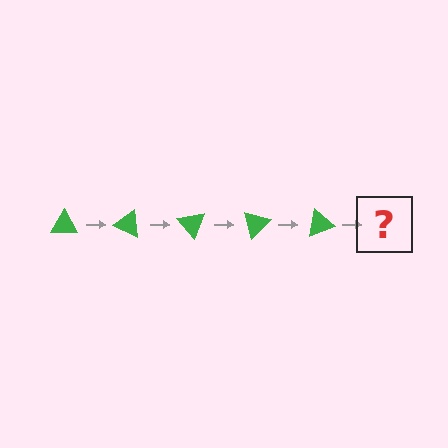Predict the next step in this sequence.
The next step is a green triangle rotated 125 degrees.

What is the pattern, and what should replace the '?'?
The pattern is that the triangle rotates 25 degrees each step. The '?' should be a green triangle rotated 125 degrees.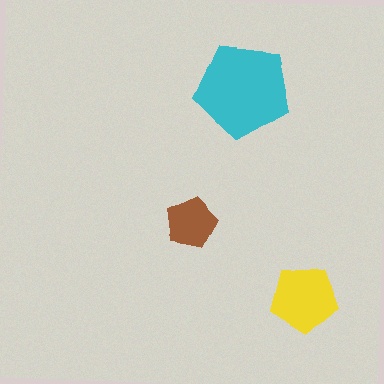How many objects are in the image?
There are 3 objects in the image.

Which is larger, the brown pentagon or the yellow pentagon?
The yellow one.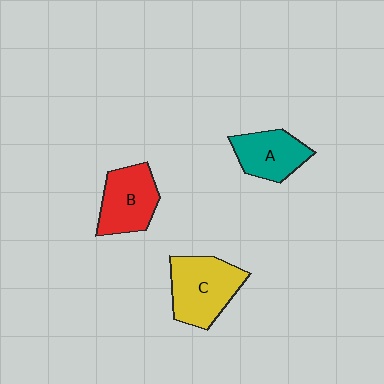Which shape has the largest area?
Shape C (yellow).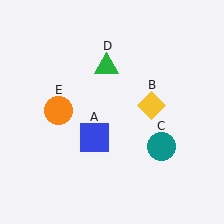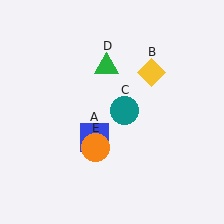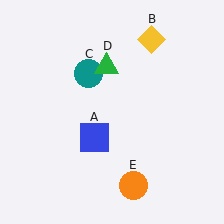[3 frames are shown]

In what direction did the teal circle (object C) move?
The teal circle (object C) moved up and to the left.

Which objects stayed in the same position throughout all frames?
Blue square (object A) and green triangle (object D) remained stationary.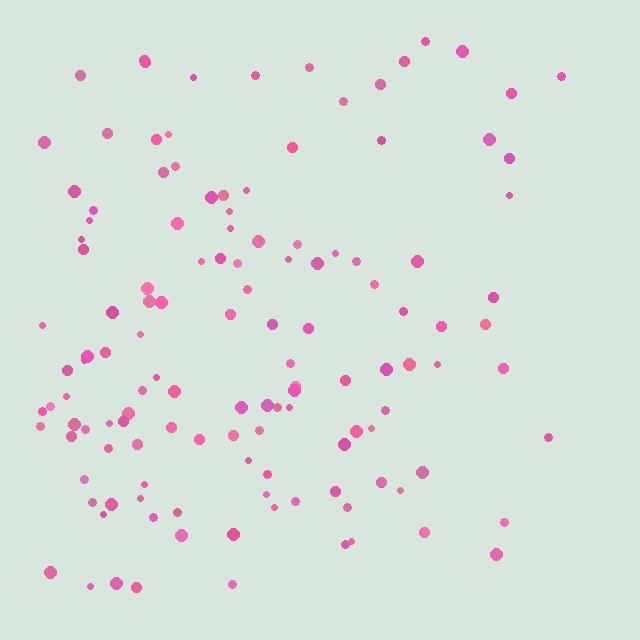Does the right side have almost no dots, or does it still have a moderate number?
Still a moderate number, just noticeably fewer than the left.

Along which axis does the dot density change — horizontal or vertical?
Horizontal.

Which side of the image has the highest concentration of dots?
The left.